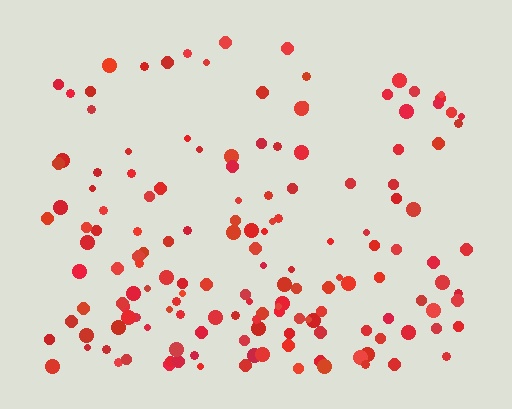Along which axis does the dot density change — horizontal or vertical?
Vertical.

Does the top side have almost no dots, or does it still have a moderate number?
Still a moderate number, just noticeably fewer than the bottom.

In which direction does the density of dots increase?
From top to bottom, with the bottom side densest.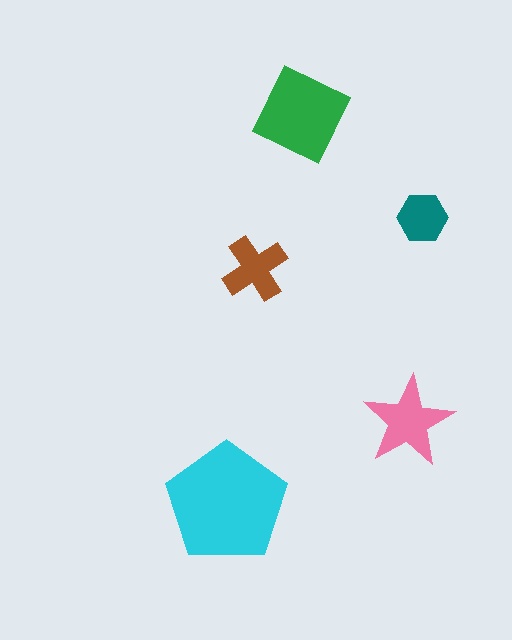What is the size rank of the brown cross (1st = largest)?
4th.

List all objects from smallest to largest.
The teal hexagon, the brown cross, the pink star, the green square, the cyan pentagon.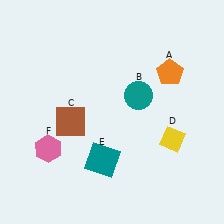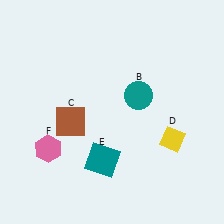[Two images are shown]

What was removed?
The orange pentagon (A) was removed in Image 2.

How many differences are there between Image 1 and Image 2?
There is 1 difference between the two images.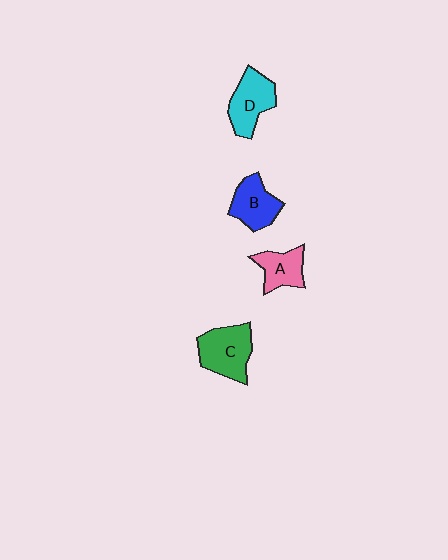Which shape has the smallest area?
Shape A (pink).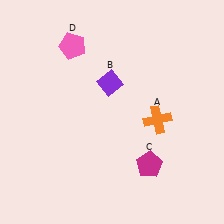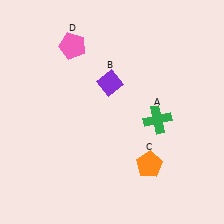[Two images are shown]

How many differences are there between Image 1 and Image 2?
There are 2 differences between the two images.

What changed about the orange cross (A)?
In Image 1, A is orange. In Image 2, it changed to green.